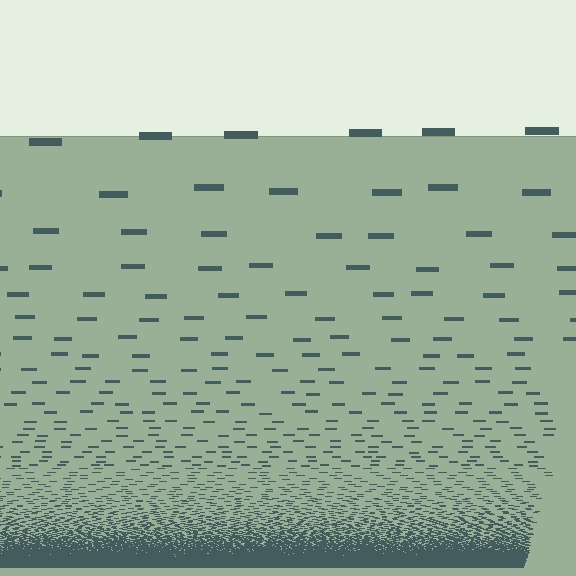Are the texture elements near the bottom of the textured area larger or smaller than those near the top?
Smaller. The gradient is inverted — elements near the bottom are smaller and denser.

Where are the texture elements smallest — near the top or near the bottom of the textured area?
Near the bottom.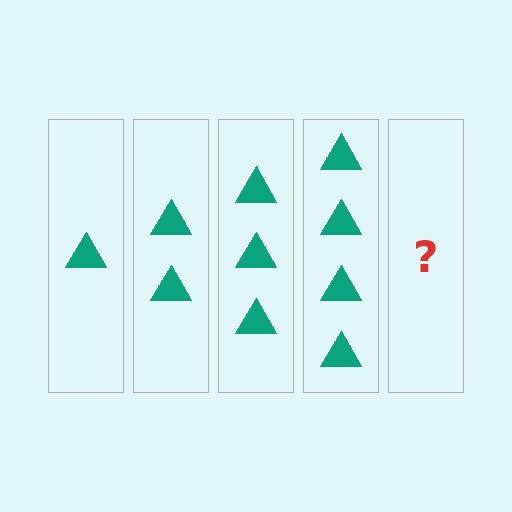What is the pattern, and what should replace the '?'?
The pattern is that each step adds one more triangle. The '?' should be 5 triangles.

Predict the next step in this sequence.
The next step is 5 triangles.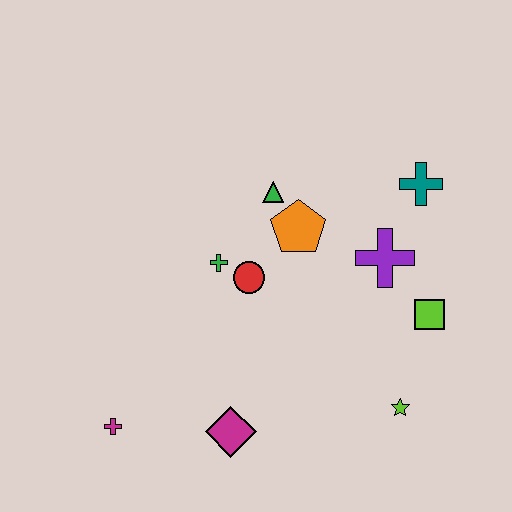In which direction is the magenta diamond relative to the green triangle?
The magenta diamond is below the green triangle.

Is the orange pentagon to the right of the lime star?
No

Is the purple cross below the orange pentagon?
Yes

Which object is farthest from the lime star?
The magenta cross is farthest from the lime star.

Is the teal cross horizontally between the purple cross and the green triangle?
No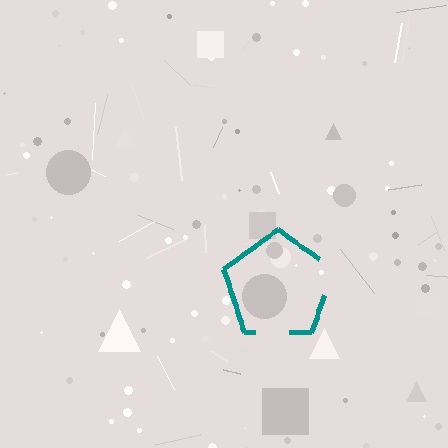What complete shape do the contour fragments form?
The contour fragments form a pentagon.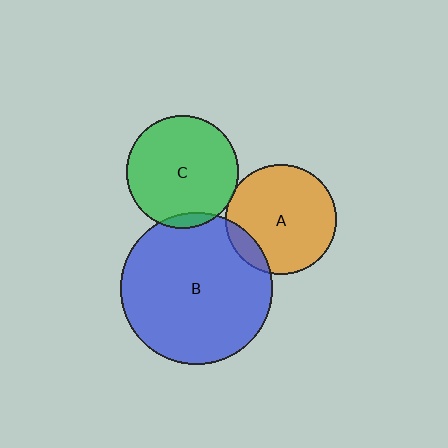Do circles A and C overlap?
Yes.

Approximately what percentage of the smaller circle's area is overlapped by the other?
Approximately 5%.